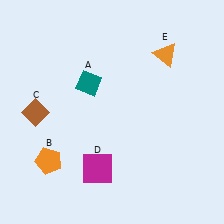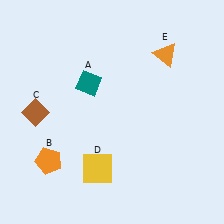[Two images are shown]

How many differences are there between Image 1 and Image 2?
There is 1 difference between the two images.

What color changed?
The square (D) changed from magenta in Image 1 to yellow in Image 2.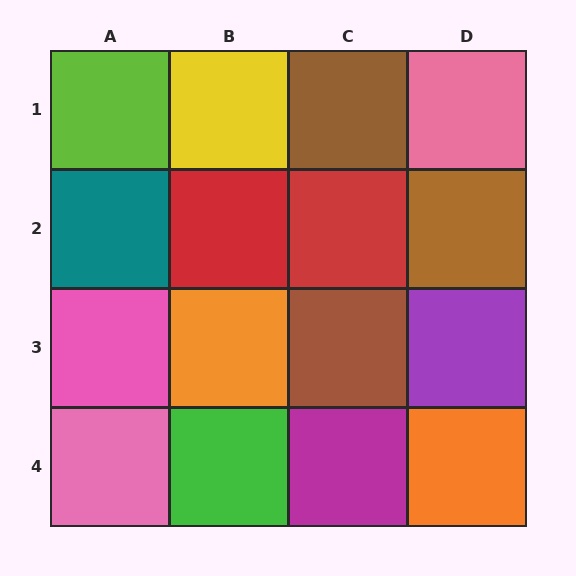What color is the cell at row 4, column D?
Orange.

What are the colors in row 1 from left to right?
Lime, yellow, brown, pink.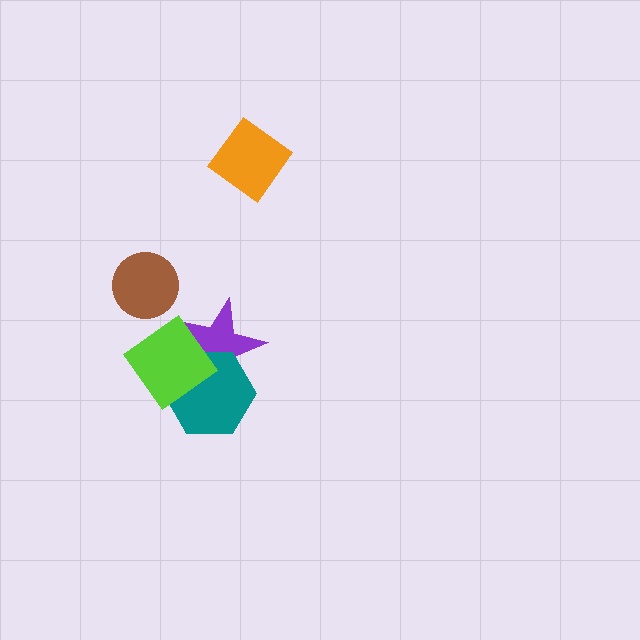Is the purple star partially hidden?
Yes, it is partially covered by another shape.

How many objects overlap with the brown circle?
0 objects overlap with the brown circle.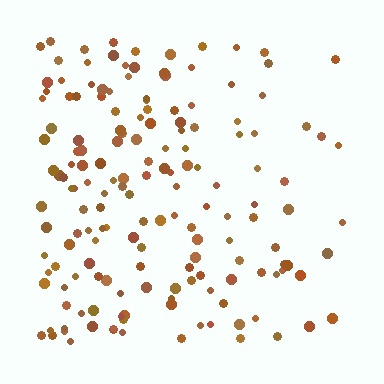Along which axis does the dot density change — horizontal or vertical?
Horizontal.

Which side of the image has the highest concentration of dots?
The left.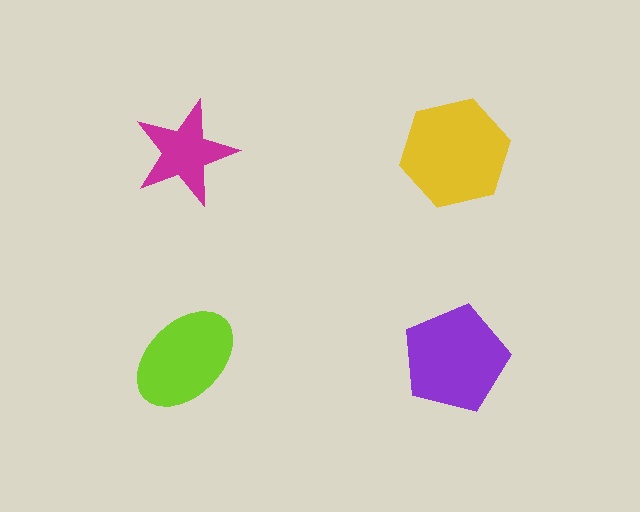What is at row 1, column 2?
A yellow hexagon.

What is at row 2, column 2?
A purple pentagon.